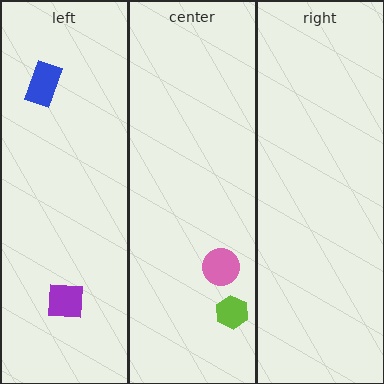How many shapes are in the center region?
2.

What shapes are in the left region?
The blue rectangle, the purple square.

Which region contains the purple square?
The left region.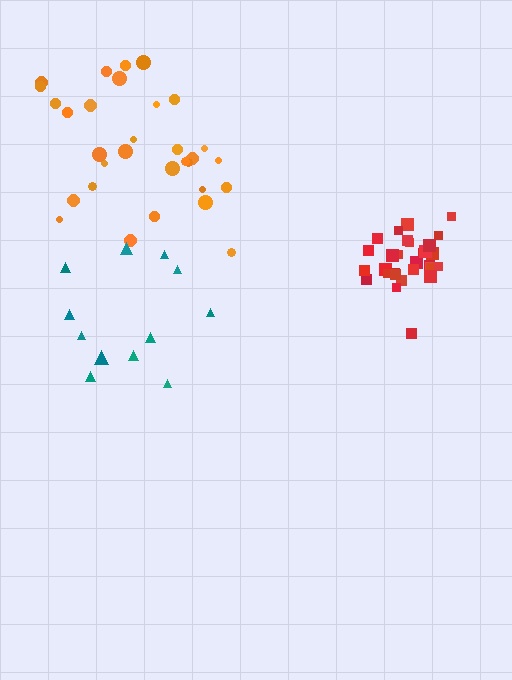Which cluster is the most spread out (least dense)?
Teal.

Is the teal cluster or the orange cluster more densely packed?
Orange.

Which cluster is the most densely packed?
Red.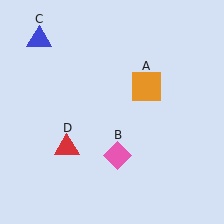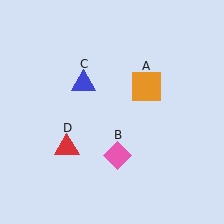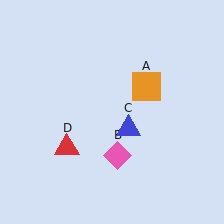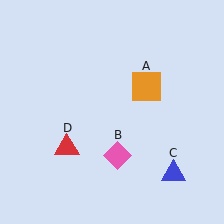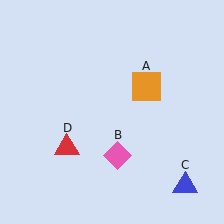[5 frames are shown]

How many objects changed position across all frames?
1 object changed position: blue triangle (object C).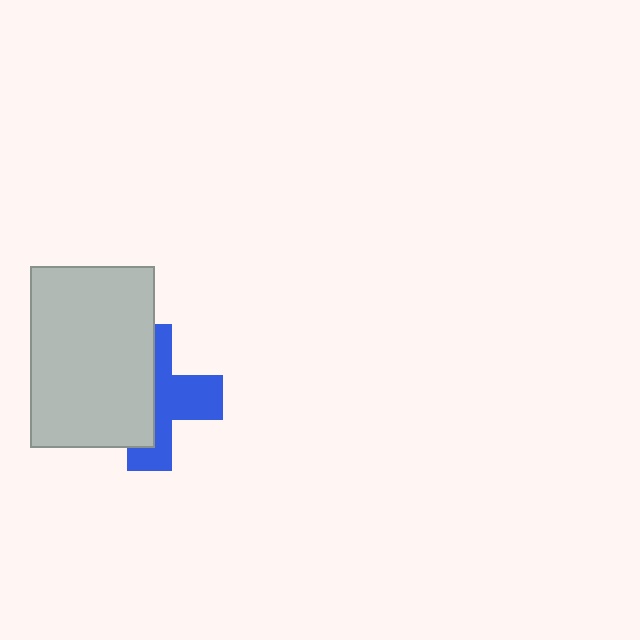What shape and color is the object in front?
The object in front is a light gray rectangle.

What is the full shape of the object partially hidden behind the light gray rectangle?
The partially hidden object is a blue cross.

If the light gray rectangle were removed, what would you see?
You would see the complete blue cross.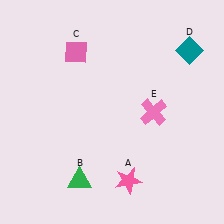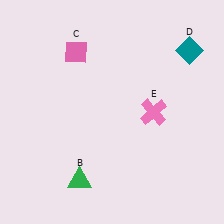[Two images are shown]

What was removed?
The pink star (A) was removed in Image 2.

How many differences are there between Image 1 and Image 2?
There is 1 difference between the two images.